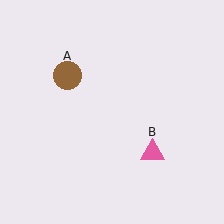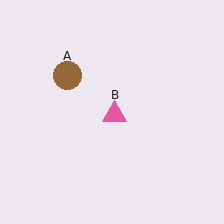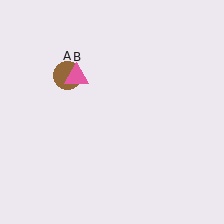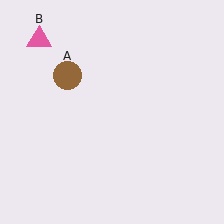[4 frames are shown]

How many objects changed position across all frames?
1 object changed position: pink triangle (object B).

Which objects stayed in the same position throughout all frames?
Brown circle (object A) remained stationary.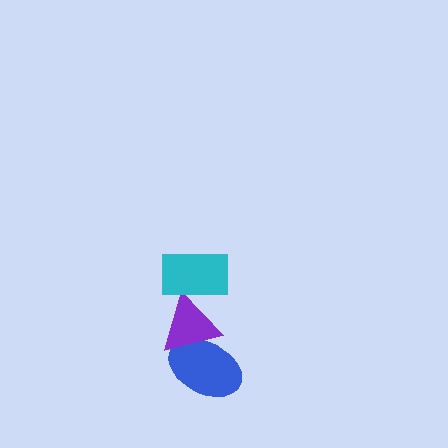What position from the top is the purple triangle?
The purple triangle is 2nd from the top.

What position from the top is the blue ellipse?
The blue ellipse is 3rd from the top.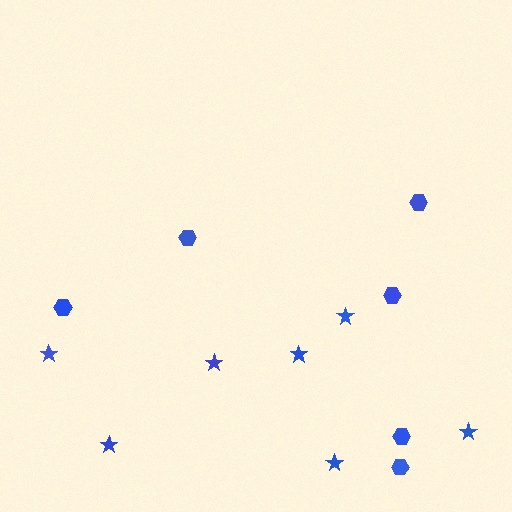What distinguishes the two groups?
There are 2 groups: one group of hexagons (6) and one group of stars (7).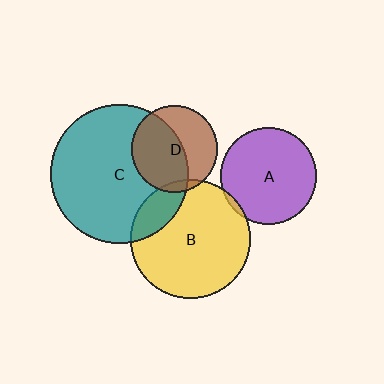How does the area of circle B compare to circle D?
Approximately 1.9 times.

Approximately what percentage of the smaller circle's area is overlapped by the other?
Approximately 55%.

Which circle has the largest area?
Circle C (teal).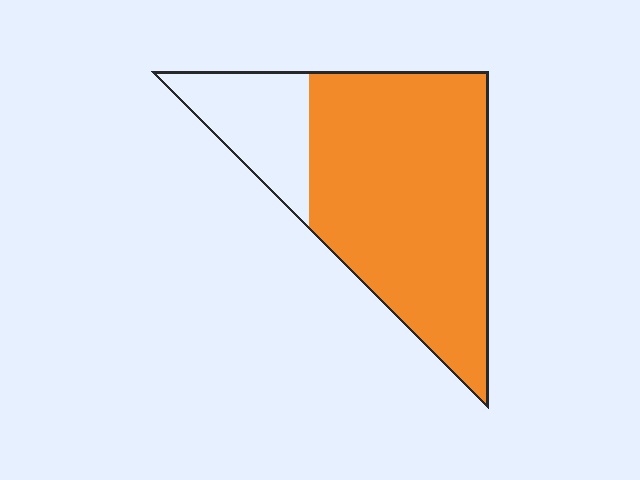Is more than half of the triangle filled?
Yes.